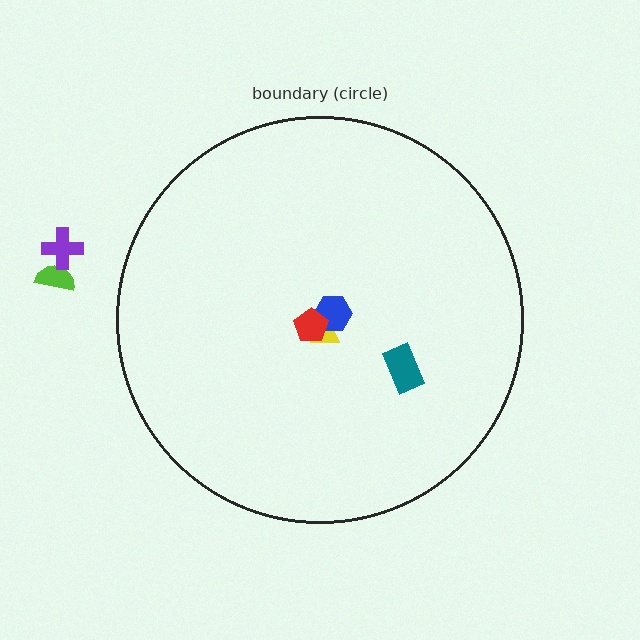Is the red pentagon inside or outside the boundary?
Inside.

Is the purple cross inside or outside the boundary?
Outside.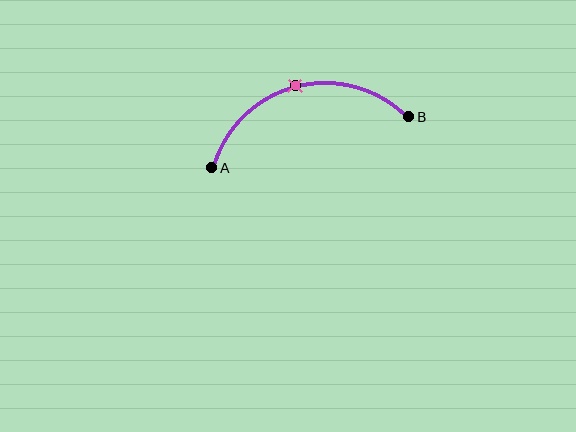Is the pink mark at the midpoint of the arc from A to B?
Yes. The pink mark lies on the arc at equal arc-length from both A and B — it is the arc midpoint.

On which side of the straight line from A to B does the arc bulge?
The arc bulges above the straight line connecting A and B.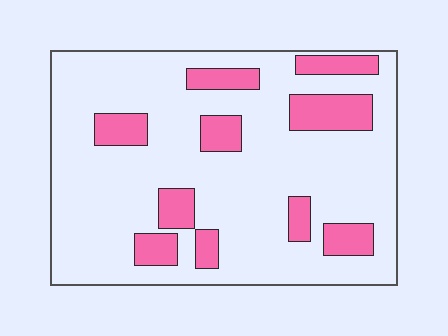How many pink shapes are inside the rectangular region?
10.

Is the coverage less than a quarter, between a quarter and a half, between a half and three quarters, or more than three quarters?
Less than a quarter.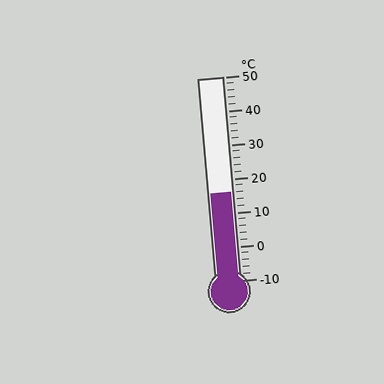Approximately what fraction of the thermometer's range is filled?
The thermometer is filled to approximately 45% of its range.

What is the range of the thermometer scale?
The thermometer scale ranges from -10°C to 50°C.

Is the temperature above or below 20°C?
The temperature is below 20°C.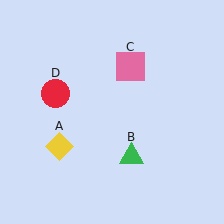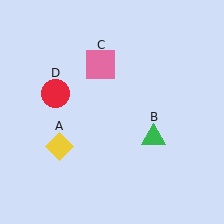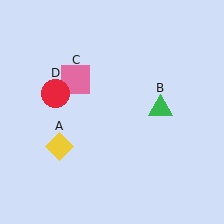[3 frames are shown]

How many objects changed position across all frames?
2 objects changed position: green triangle (object B), pink square (object C).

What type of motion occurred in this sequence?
The green triangle (object B), pink square (object C) rotated counterclockwise around the center of the scene.